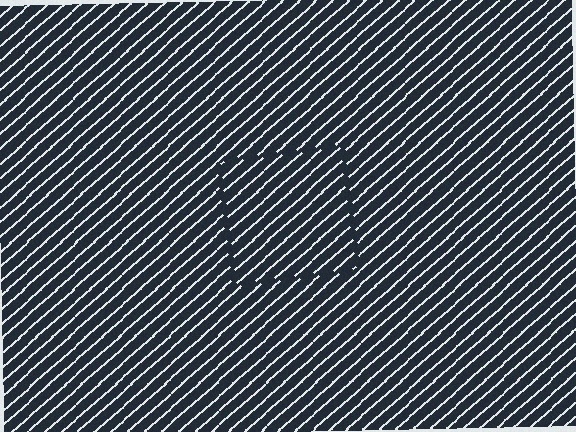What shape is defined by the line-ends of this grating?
An illusory square. The interior of the shape contains the same grating, shifted by half a period — the contour is defined by the phase discontinuity where line-ends from the inner and outer gratings abut.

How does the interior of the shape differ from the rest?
The interior of the shape contains the same grating, shifted by half a period — the contour is defined by the phase discontinuity where line-ends from the inner and outer gratings abut.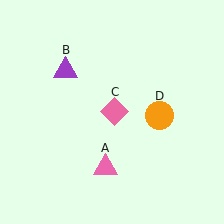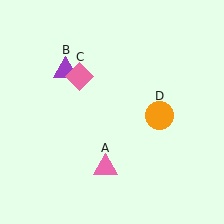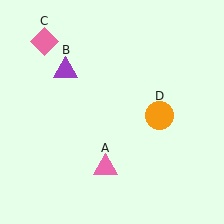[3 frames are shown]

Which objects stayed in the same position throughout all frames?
Pink triangle (object A) and purple triangle (object B) and orange circle (object D) remained stationary.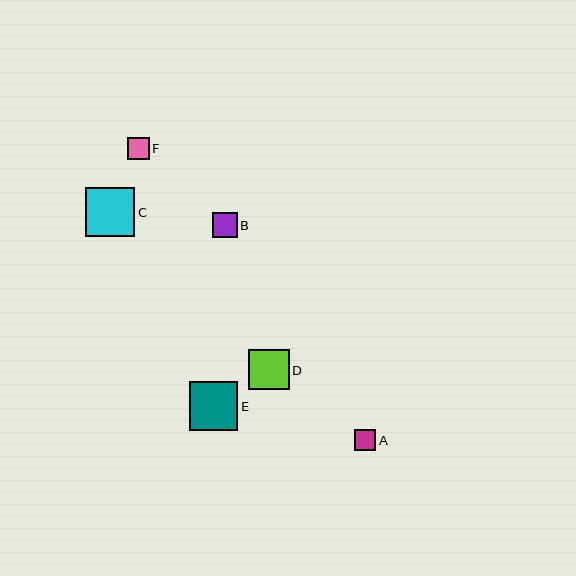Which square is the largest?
Square C is the largest with a size of approximately 49 pixels.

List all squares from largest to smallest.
From largest to smallest: C, E, D, B, F, A.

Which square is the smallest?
Square A is the smallest with a size of approximately 21 pixels.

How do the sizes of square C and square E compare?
Square C and square E are approximately the same size.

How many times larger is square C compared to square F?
Square C is approximately 2.2 times the size of square F.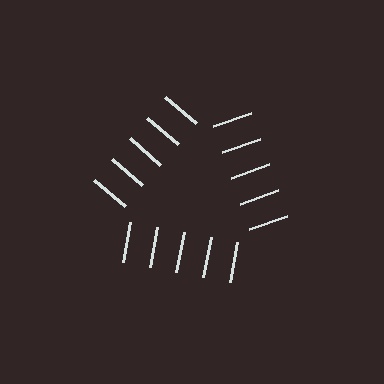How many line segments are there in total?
15 — 5 along each of the 3 edges.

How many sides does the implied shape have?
3 sides — the line-ends trace a triangle.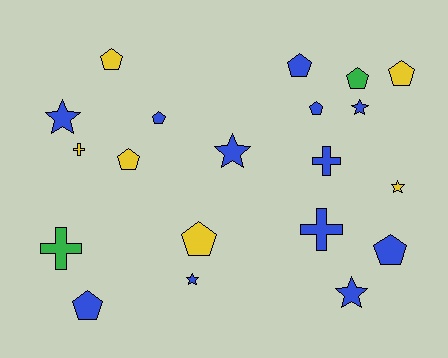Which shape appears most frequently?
Pentagon, with 10 objects.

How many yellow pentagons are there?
There are 4 yellow pentagons.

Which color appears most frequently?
Blue, with 12 objects.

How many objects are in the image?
There are 20 objects.